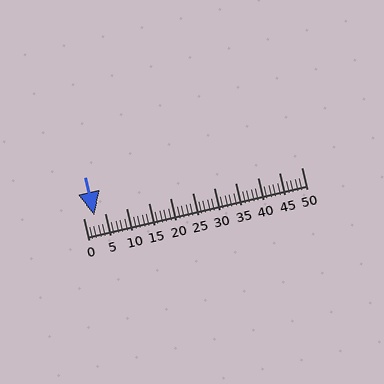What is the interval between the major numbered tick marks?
The major tick marks are spaced 5 units apart.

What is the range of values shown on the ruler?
The ruler shows values from 0 to 50.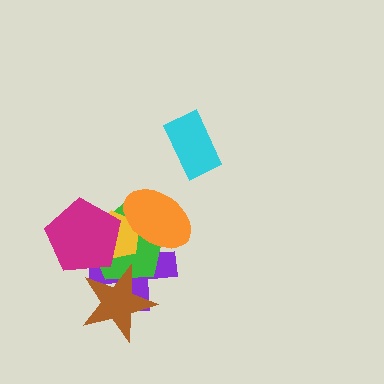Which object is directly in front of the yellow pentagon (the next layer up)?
The magenta pentagon is directly in front of the yellow pentagon.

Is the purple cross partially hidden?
Yes, it is partially covered by another shape.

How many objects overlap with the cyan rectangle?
0 objects overlap with the cyan rectangle.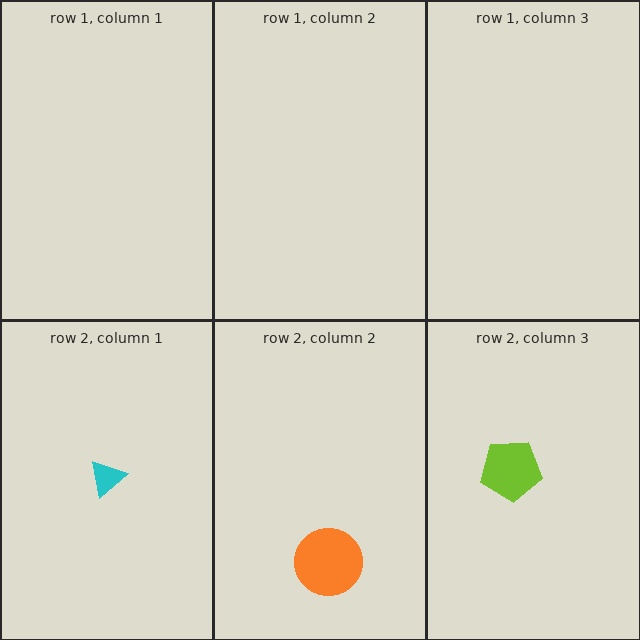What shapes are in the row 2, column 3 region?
The lime pentagon.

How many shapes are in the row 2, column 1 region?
1.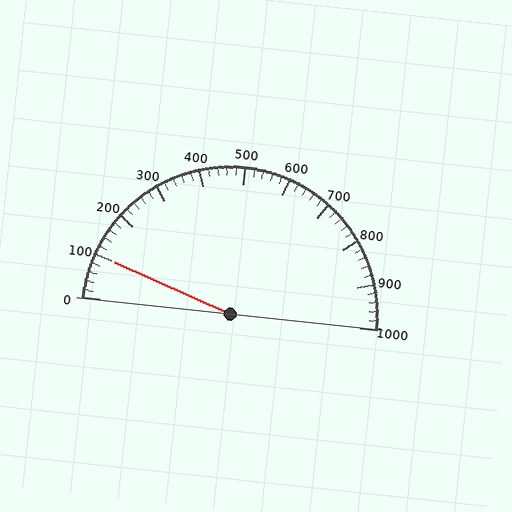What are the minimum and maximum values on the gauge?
The gauge ranges from 0 to 1000.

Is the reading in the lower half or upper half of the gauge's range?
The reading is in the lower half of the range (0 to 1000).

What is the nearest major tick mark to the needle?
The nearest major tick mark is 100.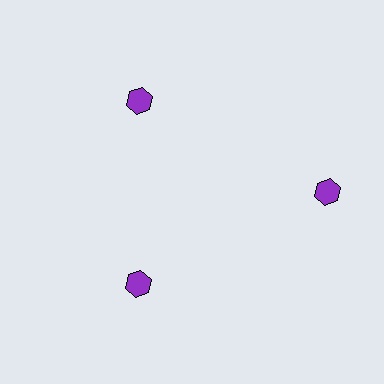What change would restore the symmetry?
The symmetry would be restored by moving it inward, back onto the ring so that all 3 hexagons sit at equal angles and equal distance from the center.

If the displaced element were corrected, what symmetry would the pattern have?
It would have 3-fold rotational symmetry — the pattern would map onto itself every 120 degrees.